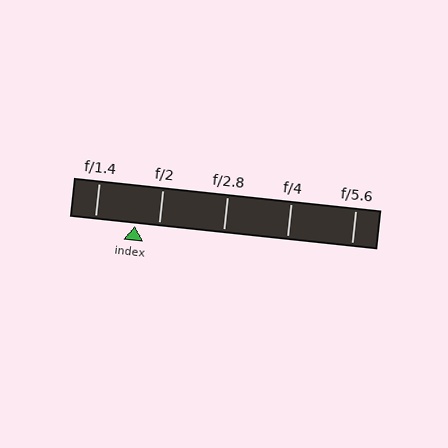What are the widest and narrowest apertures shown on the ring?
The widest aperture shown is f/1.4 and the narrowest is f/5.6.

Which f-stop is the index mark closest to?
The index mark is closest to f/2.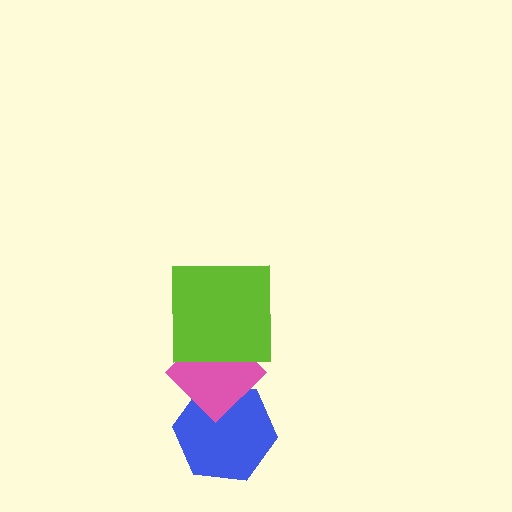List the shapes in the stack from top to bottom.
From top to bottom: the lime square, the pink diamond, the blue hexagon.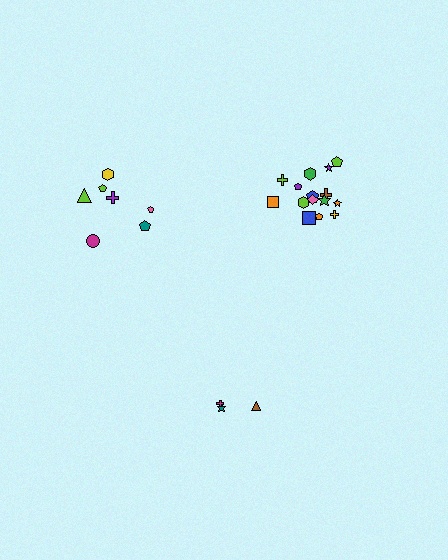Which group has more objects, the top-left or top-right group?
The top-right group.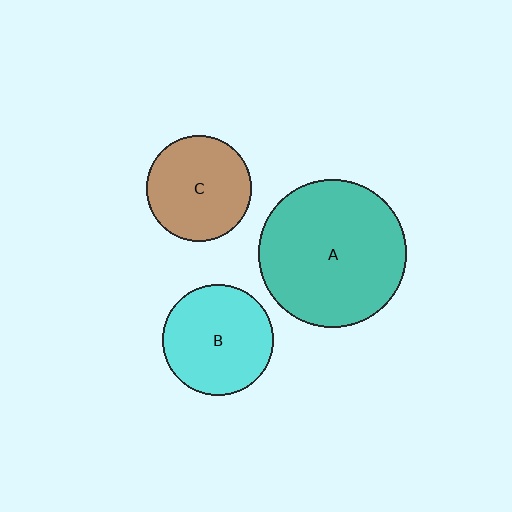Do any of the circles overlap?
No, none of the circles overlap.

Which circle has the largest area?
Circle A (teal).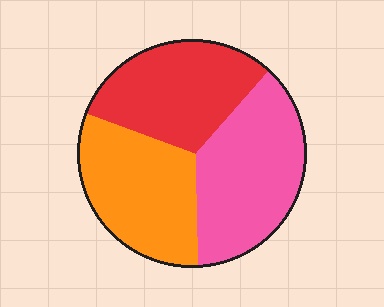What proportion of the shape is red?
Red takes up between a sixth and a third of the shape.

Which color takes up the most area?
Pink, at roughly 35%.